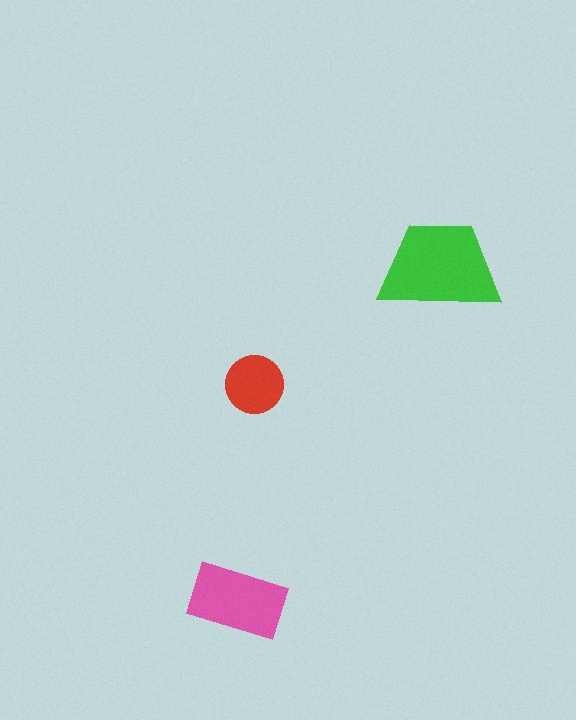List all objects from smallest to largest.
The red circle, the pink rectangle, the green trapezoid.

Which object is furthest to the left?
The pink rectangle is leftmost.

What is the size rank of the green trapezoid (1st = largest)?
1st.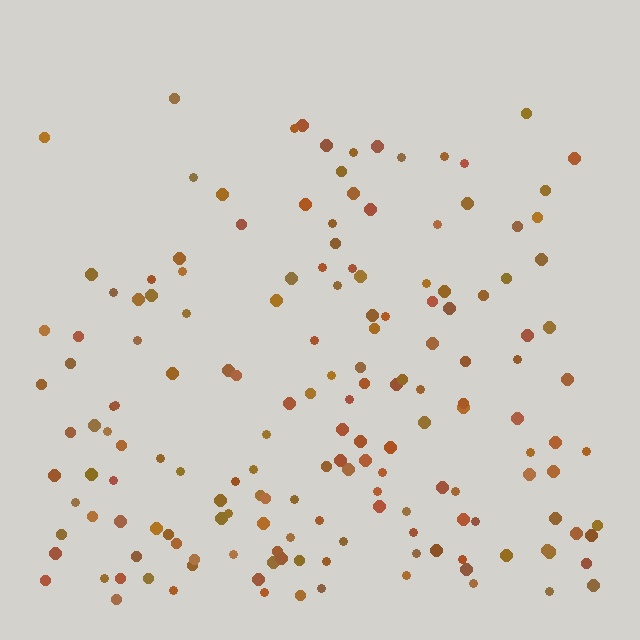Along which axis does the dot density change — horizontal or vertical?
Vertical.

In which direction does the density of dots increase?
From top to bottom, with the bottom side densest.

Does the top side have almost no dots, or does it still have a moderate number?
Still a moderate number, just noticeably fewer than the bottom.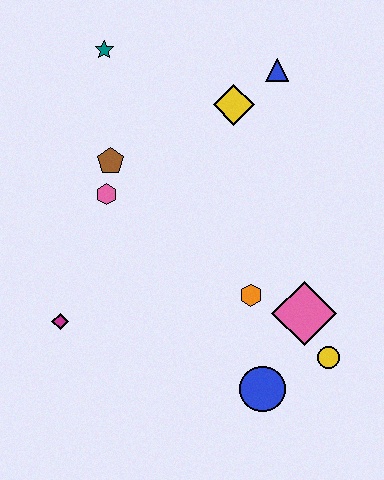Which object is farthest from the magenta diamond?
The blue triangle is farthest from the magenta diamond.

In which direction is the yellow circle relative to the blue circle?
The yellow circle is to the right of the blue circle.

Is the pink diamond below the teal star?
Yes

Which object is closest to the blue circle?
The yellow circle is closest to the blue circle.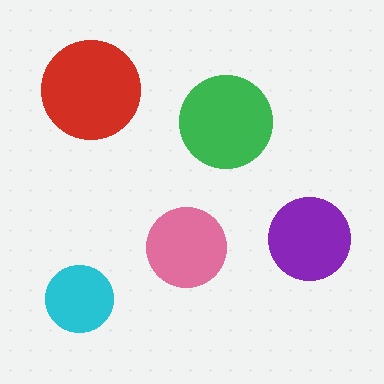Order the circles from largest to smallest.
the red one, the green one, the purple one, the pink one, the cyan one.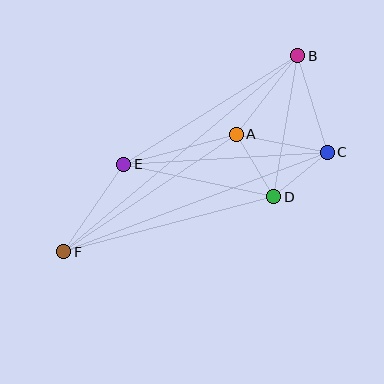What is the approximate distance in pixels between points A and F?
The distance between A and F is approximately 208 pixels.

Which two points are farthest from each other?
Points B and F are farthest from each other.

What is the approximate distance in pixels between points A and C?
The distance between A and C is approximately 93 pixels.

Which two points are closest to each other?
Points C and D are closest to each other.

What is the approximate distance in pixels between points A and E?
The distance between A and E is approximately 116 pixels.